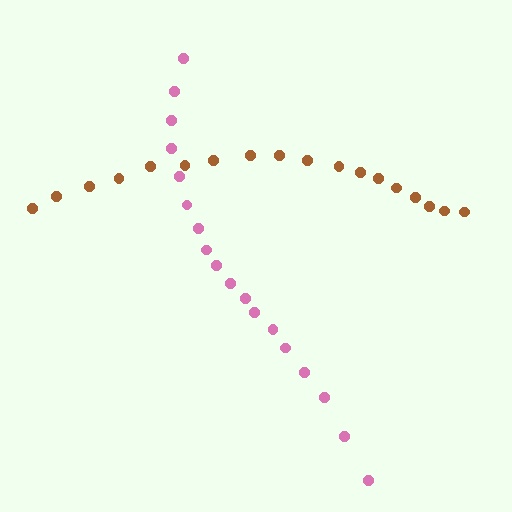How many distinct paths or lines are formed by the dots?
There are 2 distinct paths.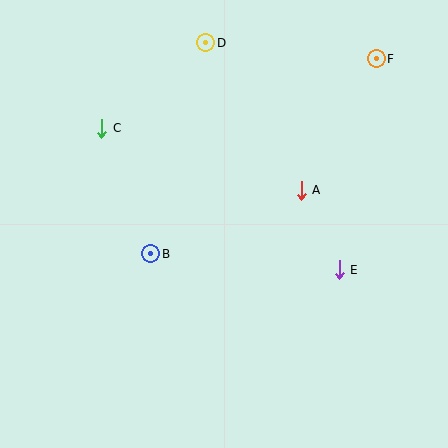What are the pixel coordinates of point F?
Point F is at (376, 59).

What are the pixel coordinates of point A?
Point A is at (301, 190).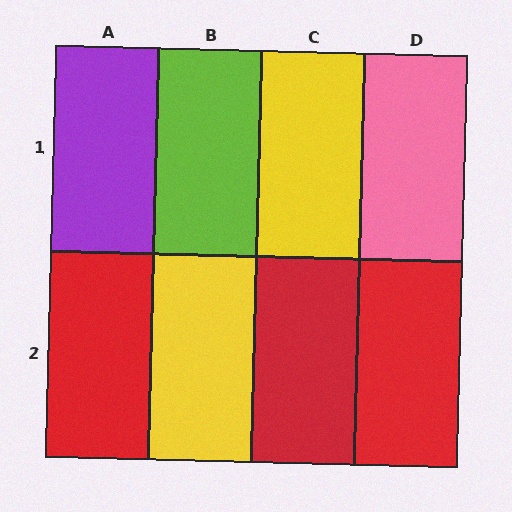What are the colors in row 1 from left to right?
Purple, lime, yellow, pink.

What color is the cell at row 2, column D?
Red.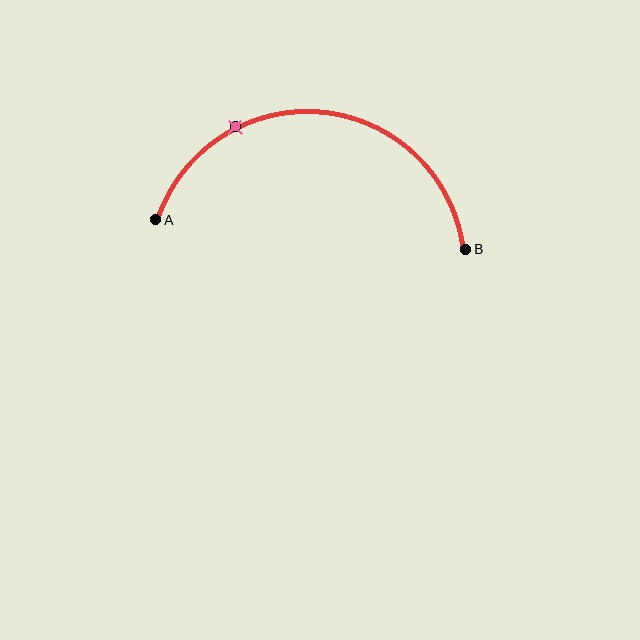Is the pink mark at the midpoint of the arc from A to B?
No. The pink mark lies on the arc but is closer to endpoint A. The arc midpoint would be at the point on the curve equidistant along the arc from both A and B.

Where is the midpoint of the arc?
The arc midpoint is the point on the curve farthest from the straight line joining A and B. It sits above that line.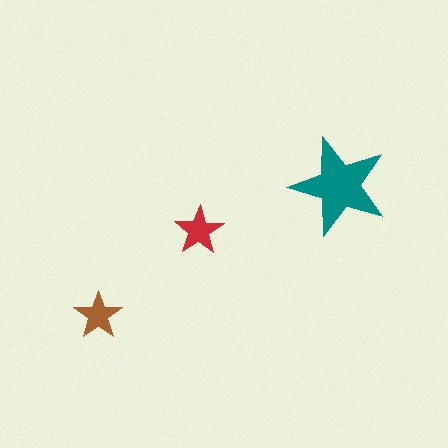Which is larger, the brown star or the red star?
The red one.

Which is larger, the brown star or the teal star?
The teal one.